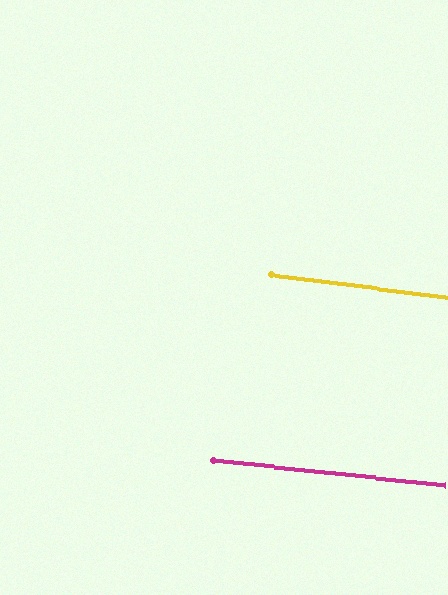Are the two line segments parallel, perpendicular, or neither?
Parallel — their directions differ by only 1.3°.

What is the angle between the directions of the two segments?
Approximately 1 degree.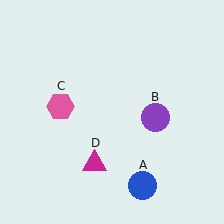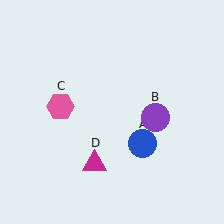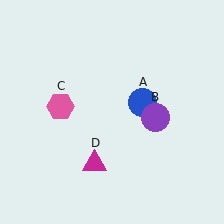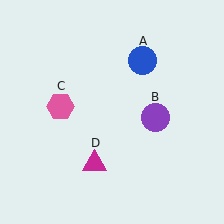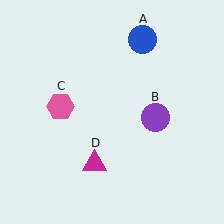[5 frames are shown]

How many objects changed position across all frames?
1 object changed position: blue circle (object A).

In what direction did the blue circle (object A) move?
The blue circle (object A) moved up.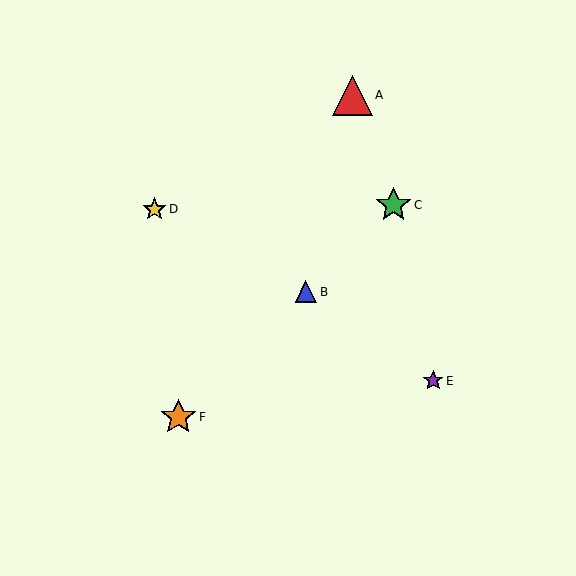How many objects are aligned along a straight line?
3 objects (B, C, F) are aligned along a straight line.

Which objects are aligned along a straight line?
Objects B, C, F are aligned along a straight line.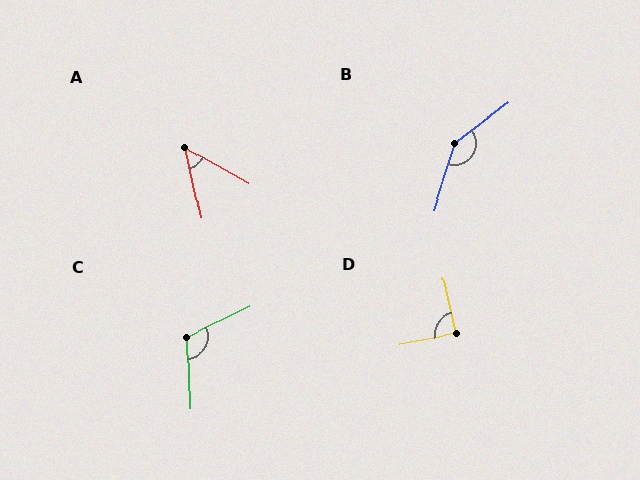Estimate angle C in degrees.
Approximately 114 degrees.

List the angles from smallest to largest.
A (49°), D (88°), C (114°), B (144°).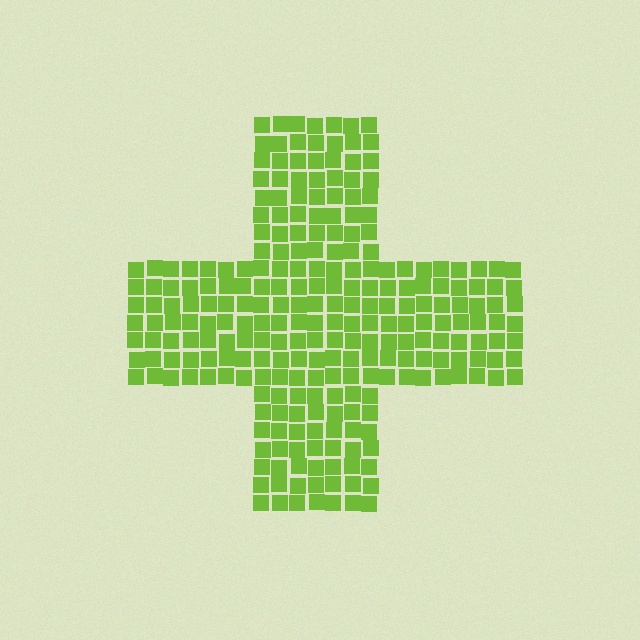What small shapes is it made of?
It is made of small squares.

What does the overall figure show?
The overall figure shows a cross.